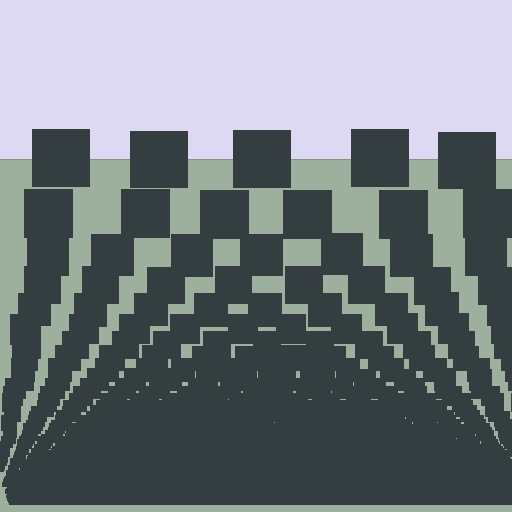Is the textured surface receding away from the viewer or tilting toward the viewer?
The surface appears to tilt toward the viewer. Texture elements get larger and sparser toward the top.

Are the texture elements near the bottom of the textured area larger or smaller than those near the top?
Smaller. The gradient is inverted — elements near the bottom are smaller and denser.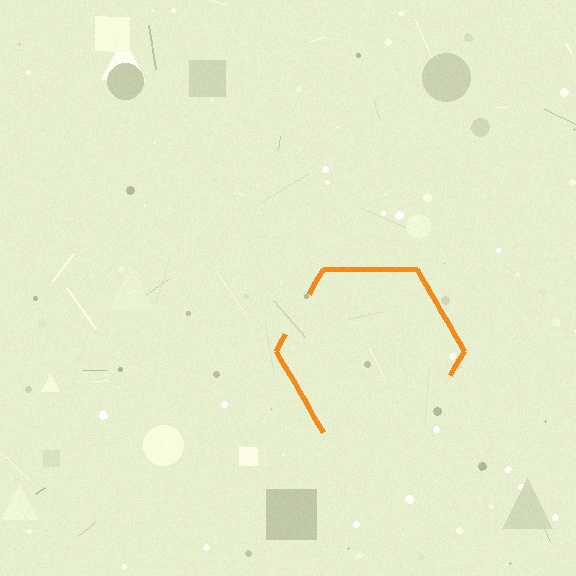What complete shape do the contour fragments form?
The contour fragments form a hexagon.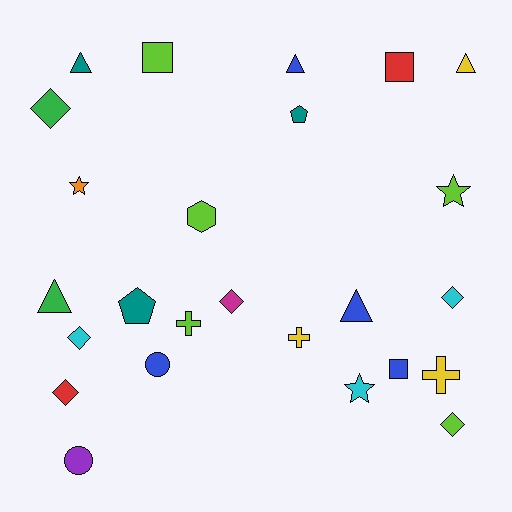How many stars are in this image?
There are 3 stars.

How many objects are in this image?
There are 25 objects.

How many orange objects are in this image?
There is 1 orange object.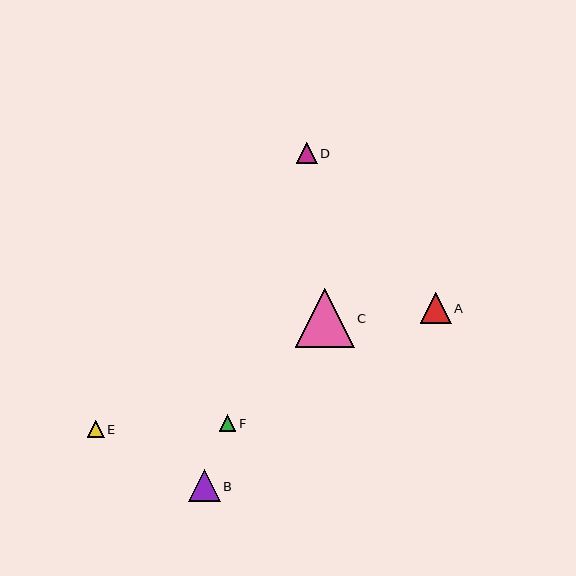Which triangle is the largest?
Triangle C is the largest with a size of approximately 59 pixels.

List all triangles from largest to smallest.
From largest to smallest: C, B, A, D, E, F.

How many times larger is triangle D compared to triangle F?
Triangle D is approximately 1.3 times the size of triangle F.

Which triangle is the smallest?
Triangle F is the smallest with a size of approximately 17 pixels.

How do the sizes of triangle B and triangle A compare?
Triangle B and triangle A are approximately the same size.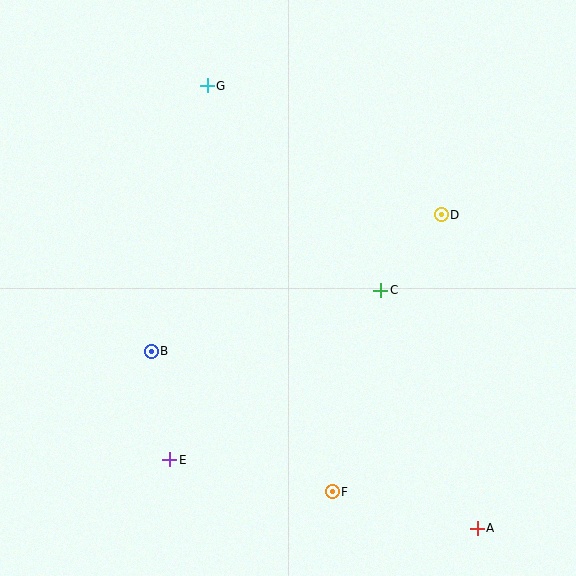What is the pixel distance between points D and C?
The distance between D and C is 97 pixels.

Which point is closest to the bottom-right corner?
Point A is closest to the bottom-right corner.